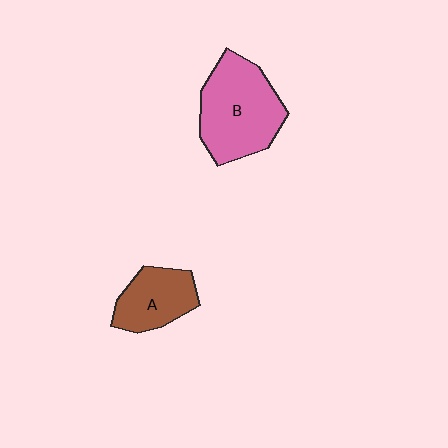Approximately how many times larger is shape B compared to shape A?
Approximately 1.7 times.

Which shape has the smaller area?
Shape A (brown).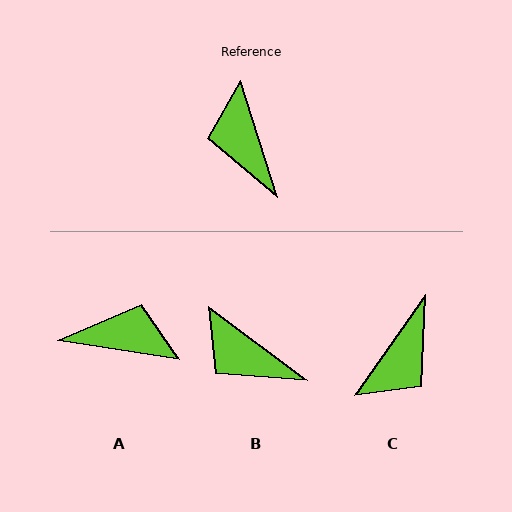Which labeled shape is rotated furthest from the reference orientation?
C, about 127 degrees away.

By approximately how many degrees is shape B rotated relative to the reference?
Approximately 36 degrees counter-clockwise.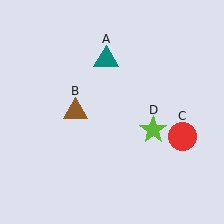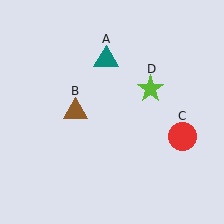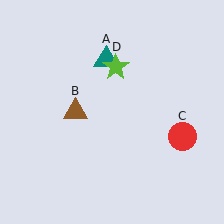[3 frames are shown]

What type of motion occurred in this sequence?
The lime star (object D) rotated counterclockwise around the center of the scene.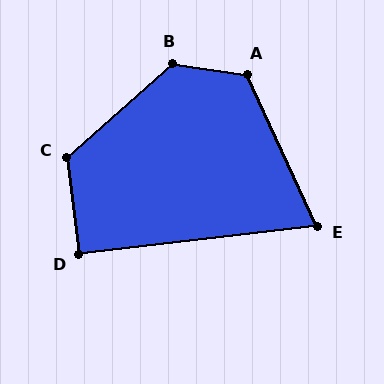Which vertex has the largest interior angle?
B, at approximately 130 degrees.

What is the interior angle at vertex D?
Approximately 90 degrees (approximately right).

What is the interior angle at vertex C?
Approximately 125 degrees (obtuse).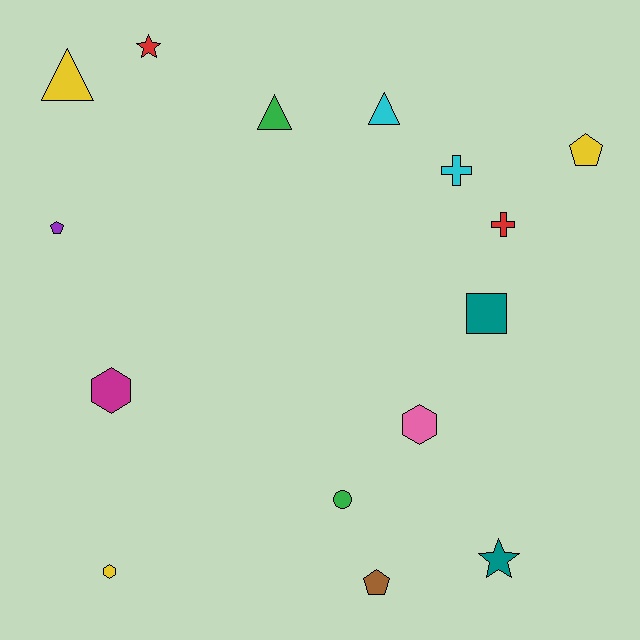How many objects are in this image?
There are 15 objects.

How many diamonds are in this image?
There are no diamonds.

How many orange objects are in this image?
There are no orange objects.